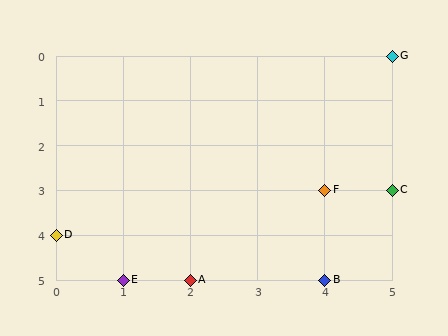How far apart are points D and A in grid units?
Points D and A are 2 columns and 1 row apart (about 2.2 grid units diagonally).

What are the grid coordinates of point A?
Point A is at grid coordinates (2, 5).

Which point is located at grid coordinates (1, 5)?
Point E is at (1, 5).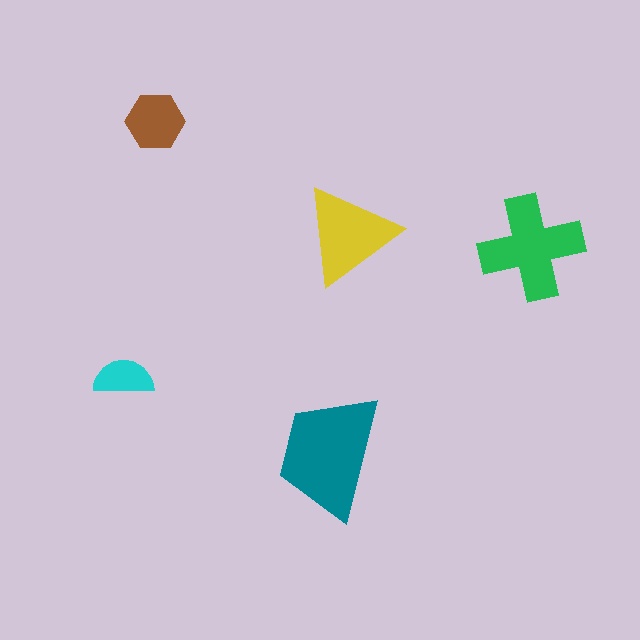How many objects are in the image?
There are 5 objects in the image.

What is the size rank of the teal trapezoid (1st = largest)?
1st.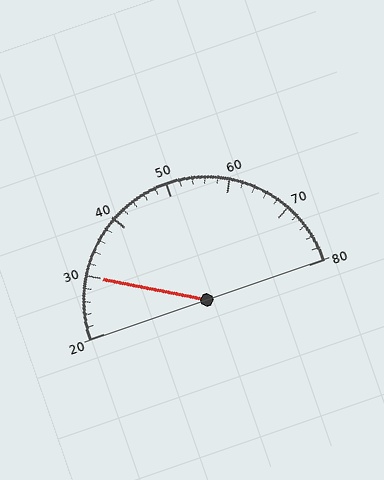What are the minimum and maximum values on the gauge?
The gauge ranges from 20 to 80.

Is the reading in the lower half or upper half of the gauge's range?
The reading is in the lower half of the range (20 to 80).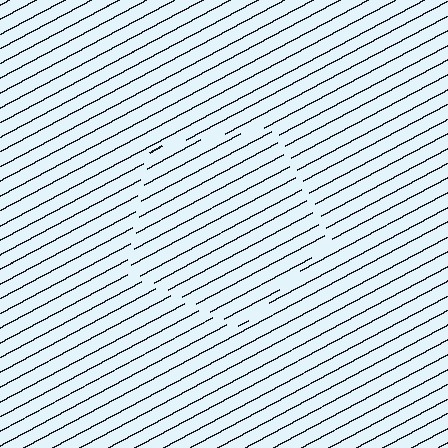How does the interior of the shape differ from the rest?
The interior of the shape contains the same grating, shifted by half a period — the contour is defined by the phase discontinuity where line-ends from the inner and outer gratings abut.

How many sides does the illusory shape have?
5 sides — the line-ends trace a pentagon.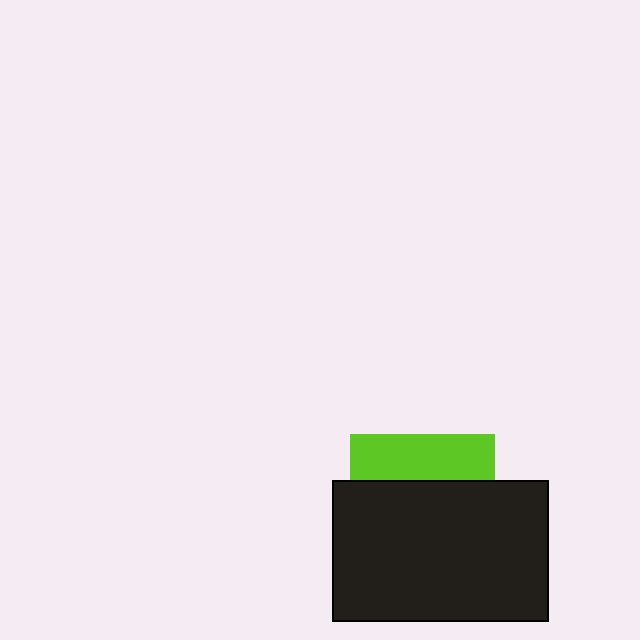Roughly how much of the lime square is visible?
A small part of it is visible (roughly 32%).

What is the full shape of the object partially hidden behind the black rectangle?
The partially hidden object is a lime square.